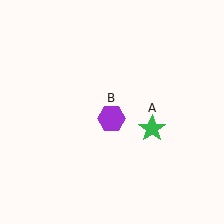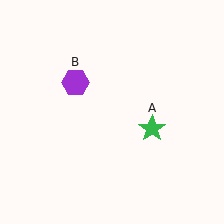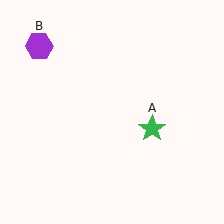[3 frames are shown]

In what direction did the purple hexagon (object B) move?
The purple hexagon (object B) moved up and to the left.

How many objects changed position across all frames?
1 object changed position: purple hexagon (object B).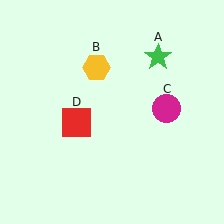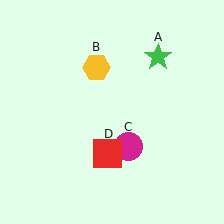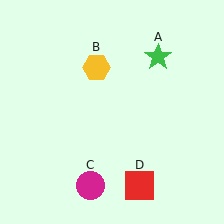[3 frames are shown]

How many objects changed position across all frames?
2 objects changed position: magenta circle (object C), red square (object D).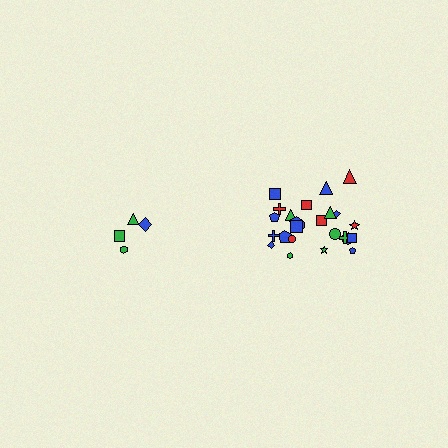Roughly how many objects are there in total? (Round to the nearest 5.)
Roughly 30 objects in total.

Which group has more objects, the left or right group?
The right group.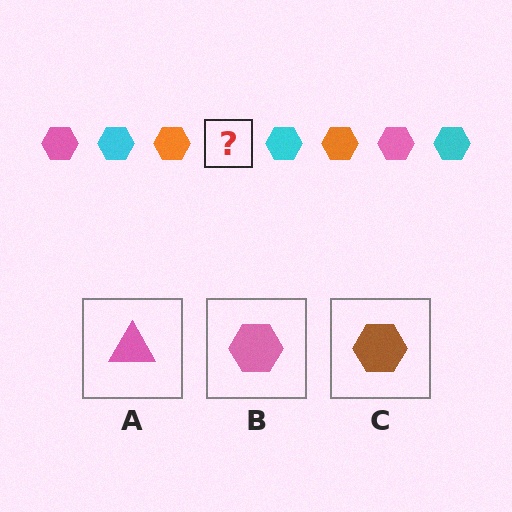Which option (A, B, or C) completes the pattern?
B.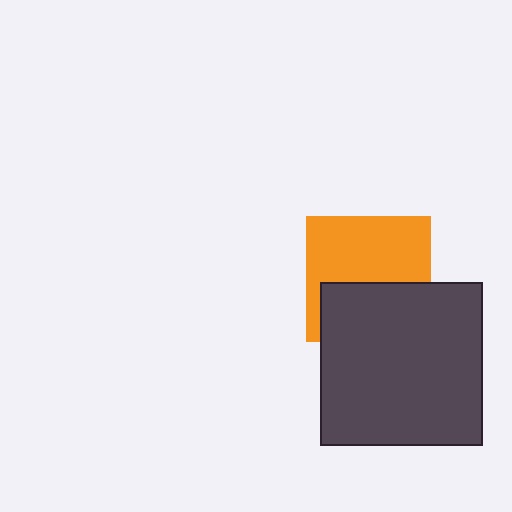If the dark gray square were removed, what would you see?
You would see the complete orange square.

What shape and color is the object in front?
The object in front is a dark gray square.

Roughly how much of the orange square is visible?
About half of it is visible (roughly 58%).